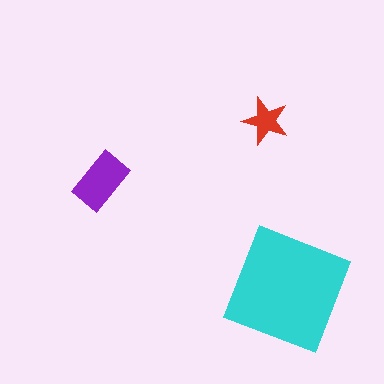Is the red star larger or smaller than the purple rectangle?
Smaller.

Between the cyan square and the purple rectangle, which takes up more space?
The cyan square.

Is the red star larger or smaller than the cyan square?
Smaller.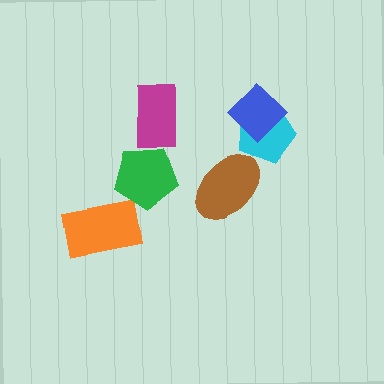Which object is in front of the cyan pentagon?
The blue diamond is in front of the cyan pentagon.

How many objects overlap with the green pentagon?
0 objects overlap with the green pentagon.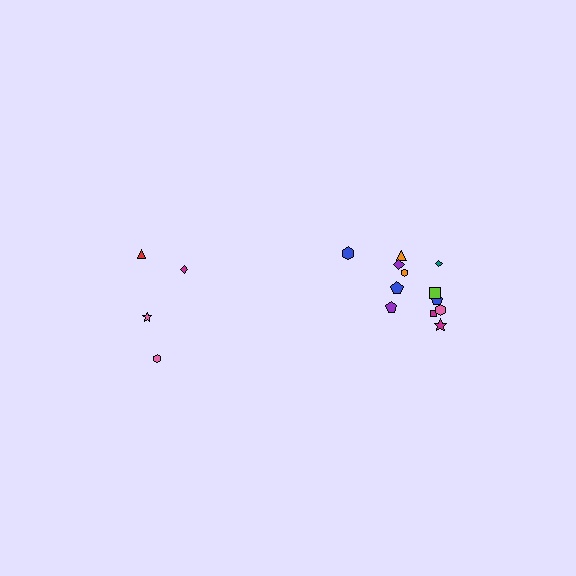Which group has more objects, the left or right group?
The right group.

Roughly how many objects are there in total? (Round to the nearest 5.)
Roughly 15 objects in total.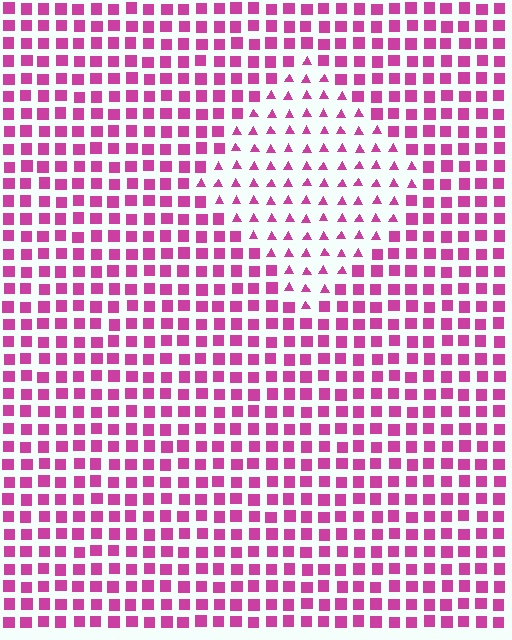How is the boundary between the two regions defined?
The boundary is defined by a change in element shape: triangles inside vs. squares outside. All elements share the same color and spacing.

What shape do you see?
I see a diamond.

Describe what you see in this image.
The image is filled with small magenta elements arranged in a uniform grid. A diamond-shaped region contains triangles, while the surrounding area contains squares. The boundary is defined purely by the change in element shape.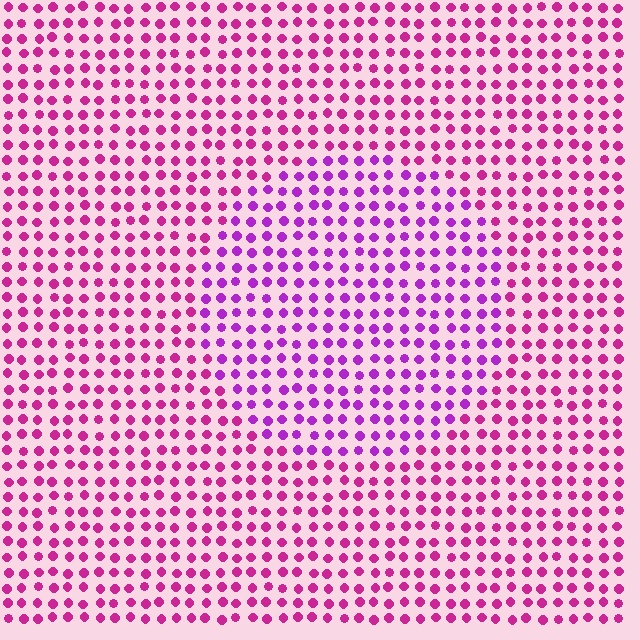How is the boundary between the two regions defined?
The boundary is defined purely by a slight shift in hue (about 29 degrees). Spacing, size, and orientation are identical on both sides.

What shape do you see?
I see a circle.